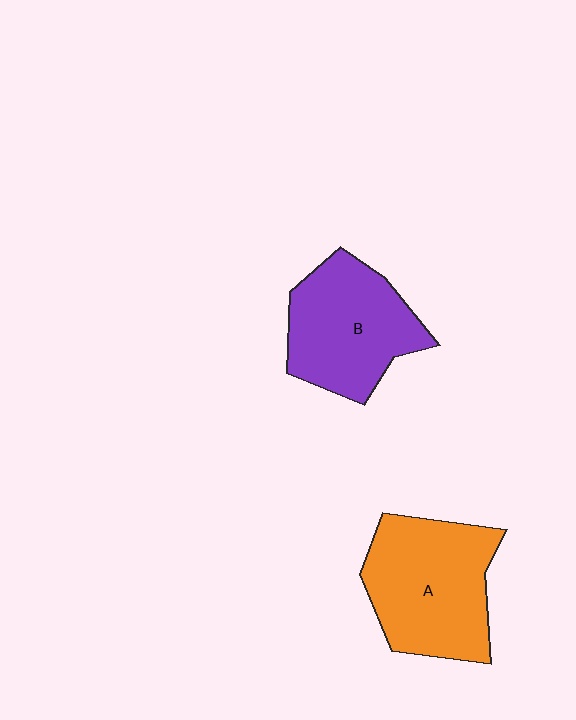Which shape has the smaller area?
Shape B (purple).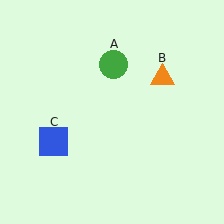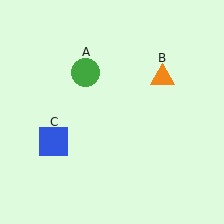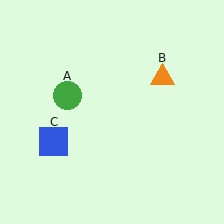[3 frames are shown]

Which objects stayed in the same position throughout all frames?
Orange triangle (object B) and blue square (object C) remained stationary.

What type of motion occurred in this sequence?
The green circle (object A) rotated counterclockwise around the center of the scene.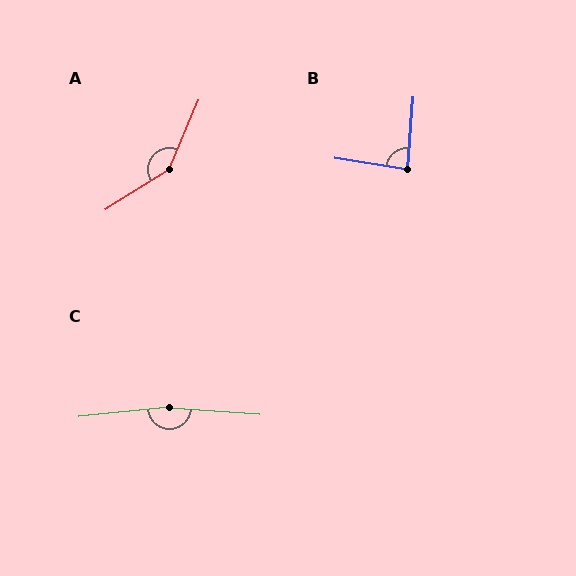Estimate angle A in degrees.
Approximately 145 degrees.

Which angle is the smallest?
B, at approximately 85 degrees.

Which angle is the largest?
C, at approximately 170 degrees.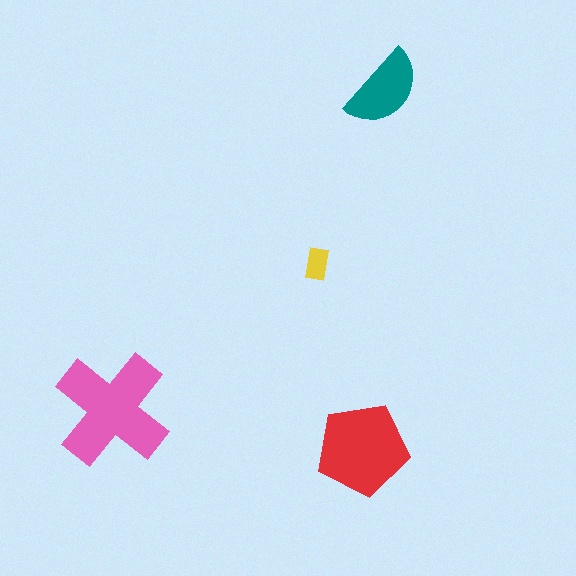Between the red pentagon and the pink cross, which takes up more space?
The pink cross.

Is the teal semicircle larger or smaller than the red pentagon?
Smaller.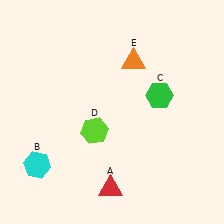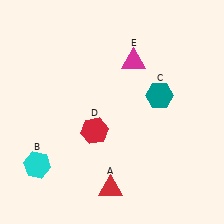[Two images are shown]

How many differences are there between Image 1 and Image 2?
There are 3 differences between the two images.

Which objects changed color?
C changed from green to teal. D changed from lime to red. E changed from orange to magenta.